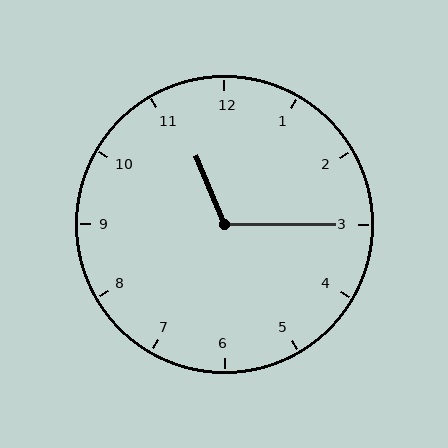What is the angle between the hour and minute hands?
Approximately 112 degrees.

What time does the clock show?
11:15.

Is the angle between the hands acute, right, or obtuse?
It is obtuse.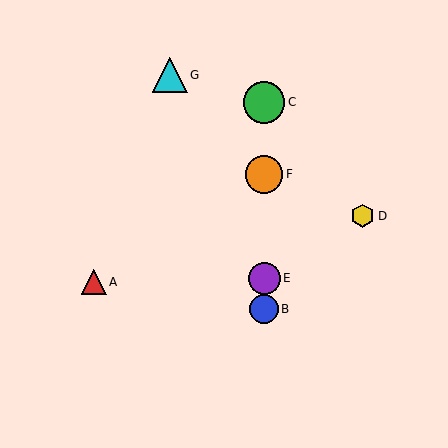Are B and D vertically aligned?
No, B is at x≈264 and D is at x≈363.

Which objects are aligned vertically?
Objects B, C, E, F are aligned vertically.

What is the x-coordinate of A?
Object A is at x≈94.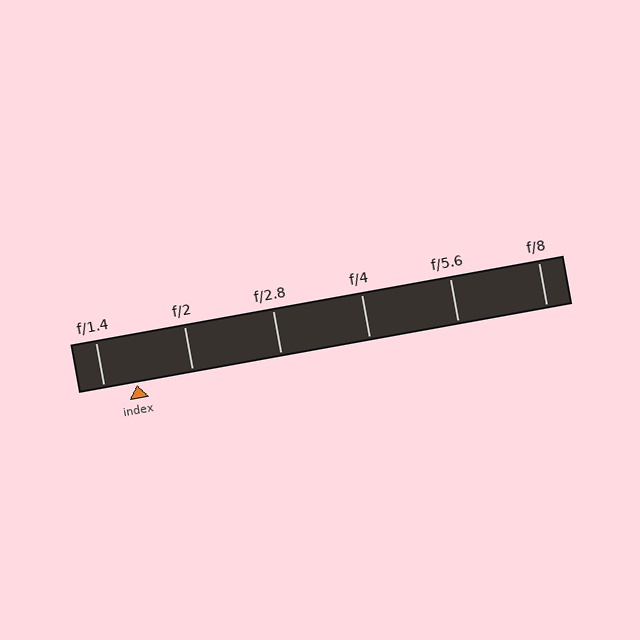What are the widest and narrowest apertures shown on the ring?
The widest aperture shown is f/1.4 and the narrowest is f/8.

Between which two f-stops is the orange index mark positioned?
The index mark is between f/1.4 and f/2.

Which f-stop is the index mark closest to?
The index mark is closest to f/1.4.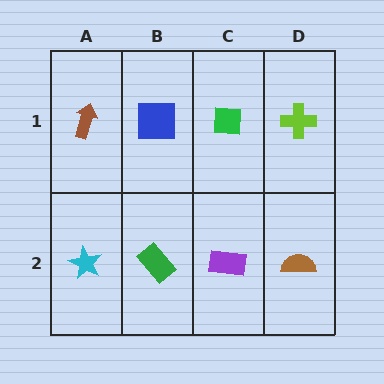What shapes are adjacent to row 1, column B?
A green rectangle (row 2, column B), a brown arrow (row 1, column A), a green square (row 1, column C).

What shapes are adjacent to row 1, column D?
A brown semicircle (row 2, column D), a green square (row 1, column C).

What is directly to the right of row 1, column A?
A blue square.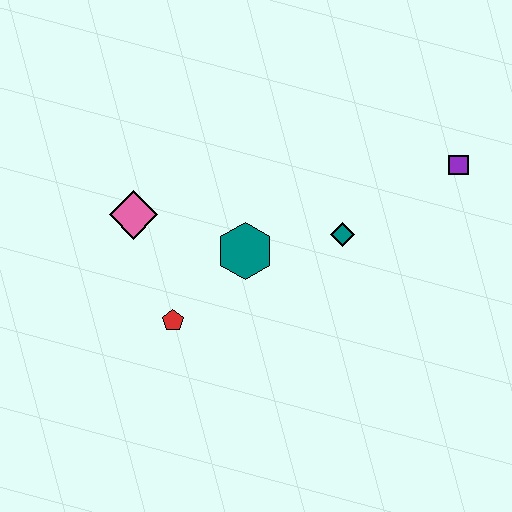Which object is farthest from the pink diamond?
The purple square is farthest from the pink diamond.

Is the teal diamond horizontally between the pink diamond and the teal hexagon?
No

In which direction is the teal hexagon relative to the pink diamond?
The teal hexagon is to the right of the pink diamond.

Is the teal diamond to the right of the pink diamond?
Yes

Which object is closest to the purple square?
The teal diamond is closest to the purple square.